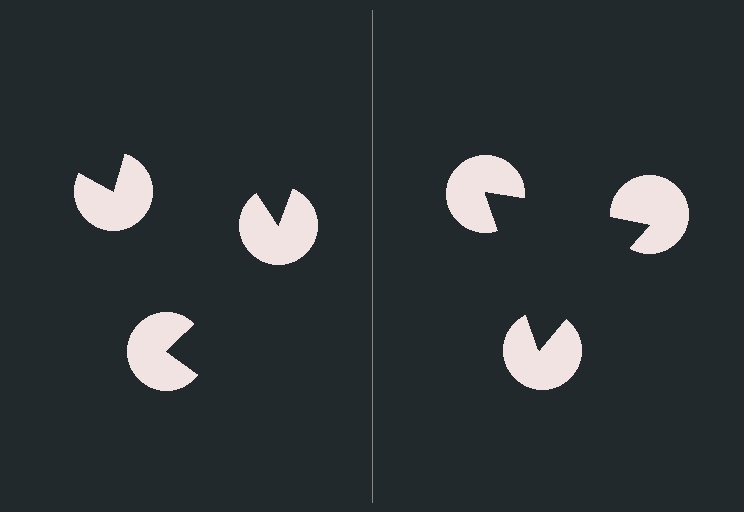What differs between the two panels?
The pac-man discs are positioned identically on both sides; only the wedge orientations differ. On the right they align to a triangle; on the left they are misaligned.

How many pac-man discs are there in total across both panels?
6 — 3 on each side.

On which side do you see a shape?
An illusory triangle appears on the right side. On the left side the wedge cuts are rotated, so no coherent shape forms.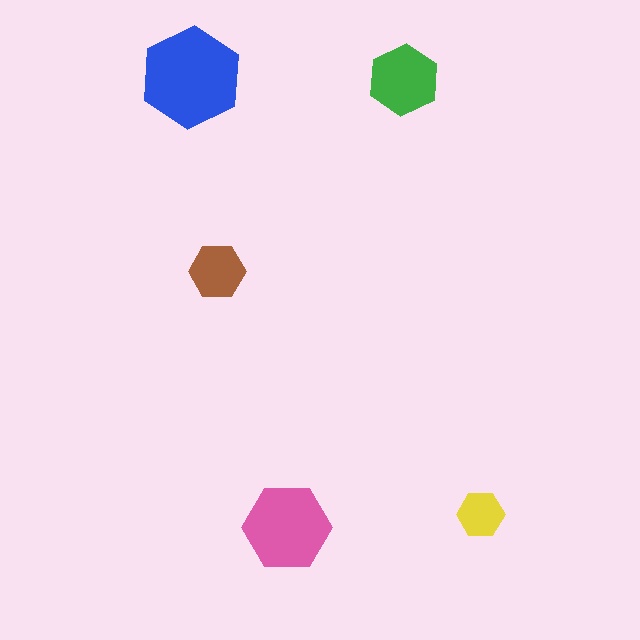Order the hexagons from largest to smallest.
the blue one, the pink one, the green one, the brown one, the yellow one.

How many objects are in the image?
There are 5 objects in the image.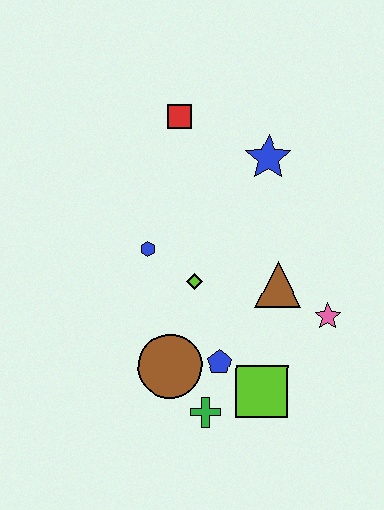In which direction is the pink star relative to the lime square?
The pink star is above the lime square.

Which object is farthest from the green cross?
The red square is farthest from the green cross.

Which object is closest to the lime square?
The blue pentagon is closest to the lime square.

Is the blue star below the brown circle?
No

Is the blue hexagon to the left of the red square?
Yes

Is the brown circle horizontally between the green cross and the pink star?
No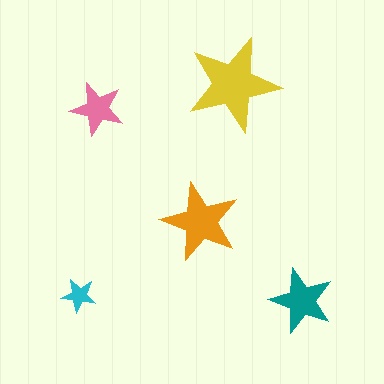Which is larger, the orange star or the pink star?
The orange one.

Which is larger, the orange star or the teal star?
The orange one.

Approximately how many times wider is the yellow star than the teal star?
About 1.5 times wider.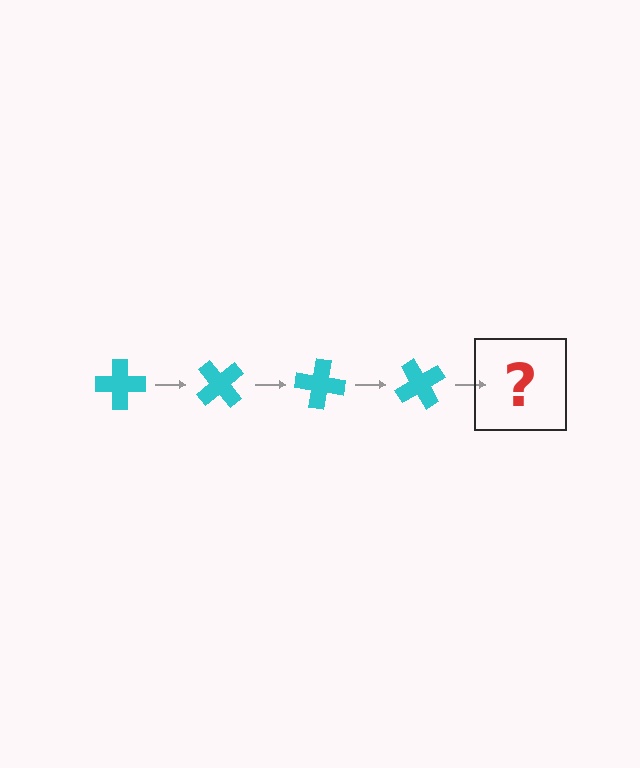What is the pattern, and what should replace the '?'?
The pattern is that the cross rotates 50 degrees each step. The '?' should be a cyan cross rotated 200 degrees.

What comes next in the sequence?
The next element should be a cyan cross rotated 200 degrees.